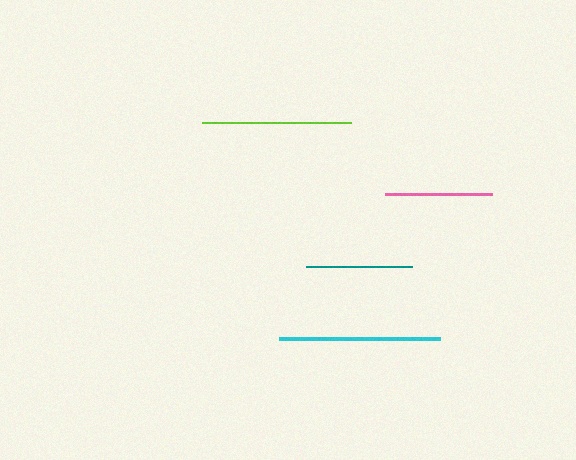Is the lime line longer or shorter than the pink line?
The lime line is longer than the pink line.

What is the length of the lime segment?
The lime segment is approximately 149 pixels long.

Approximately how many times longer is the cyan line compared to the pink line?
The cyan line is approximately 1.5 times the length of the pink line.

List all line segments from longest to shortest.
From longest to shortest: cyan, lime, pink, teal.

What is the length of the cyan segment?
The cyan segment is approximately 160 pixels long.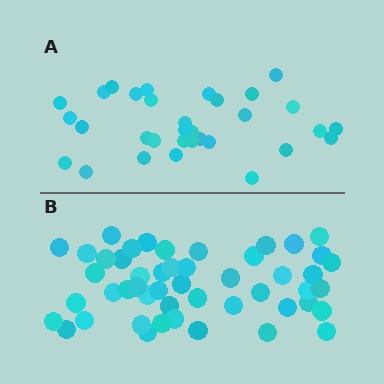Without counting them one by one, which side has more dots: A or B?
Region B (the bottom region) has more dots.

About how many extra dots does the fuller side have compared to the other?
Region B has approximately 15 more dots than region A.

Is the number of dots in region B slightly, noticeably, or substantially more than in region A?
Region B has substantially more. The ratio is roughly 1.5 to 1.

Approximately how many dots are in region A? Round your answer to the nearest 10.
About 30 dots. (The exact count is 32, which rounds to 30.)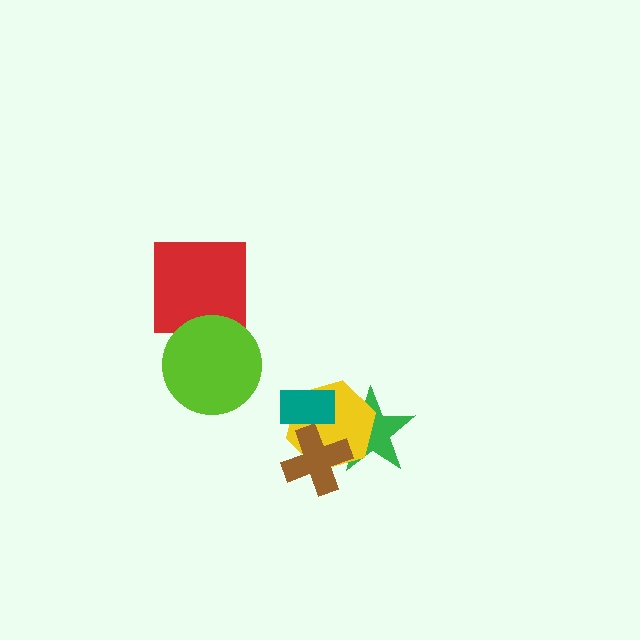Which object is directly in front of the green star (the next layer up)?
The yellow hexagon is directly in front of the green star.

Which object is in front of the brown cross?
The teal rectangle is in front of the brown cross.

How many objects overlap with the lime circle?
1 object overlaps with the lime circle.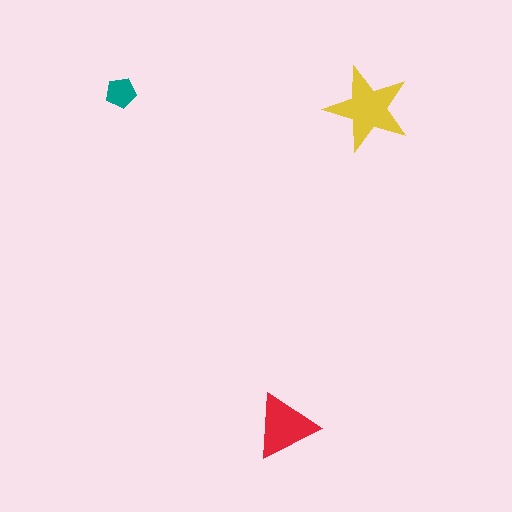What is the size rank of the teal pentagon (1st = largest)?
3rd.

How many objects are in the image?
There are 3 objects in the image.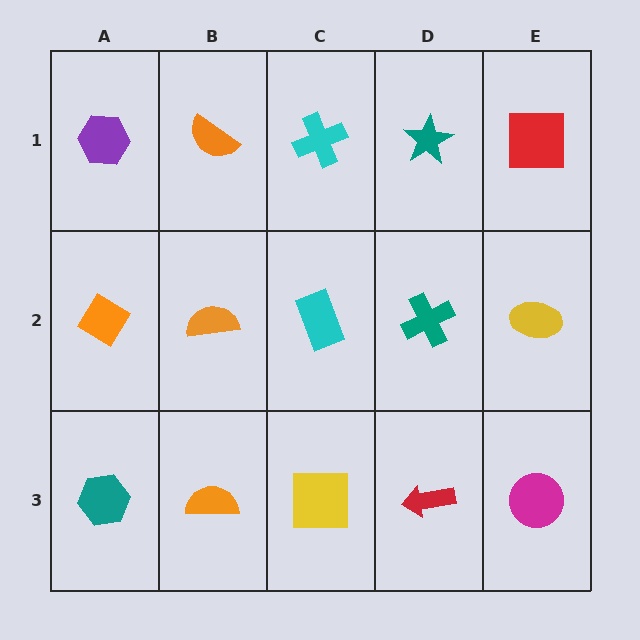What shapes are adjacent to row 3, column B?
An orange semicircle (row 2, column B), a teal hexagon (row 3, column A), a yellow square (row 3, column C).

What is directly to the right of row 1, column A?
An orange semicircle.